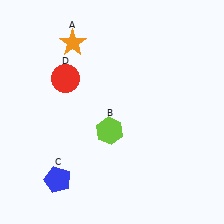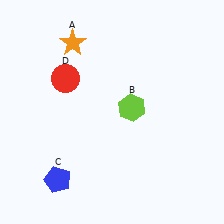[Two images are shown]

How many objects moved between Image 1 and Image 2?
1 object moved between the two images.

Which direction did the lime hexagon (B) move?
The lime hexagon (B) moved up.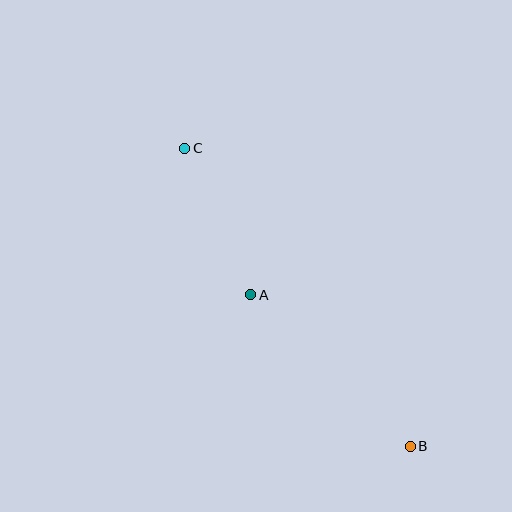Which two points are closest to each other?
Points A and C are closest to each other.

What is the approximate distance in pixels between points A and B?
The distance between A and B is approximately 220 pixels.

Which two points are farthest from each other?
Points B and C are farthest from each other.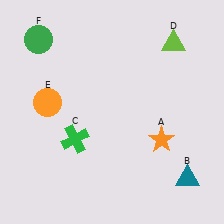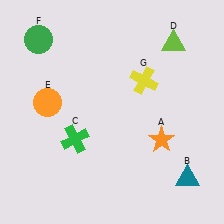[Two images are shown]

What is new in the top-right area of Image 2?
A yellow cross (G) was added in the top-right area of Image 2.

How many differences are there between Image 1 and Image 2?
There is 1 difference between the two images.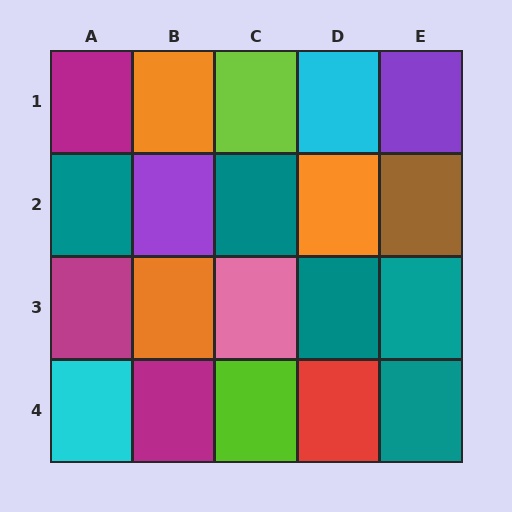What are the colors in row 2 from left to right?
Teal, purple, teal, orange, brown.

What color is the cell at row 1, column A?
Magenta.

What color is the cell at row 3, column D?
Teal.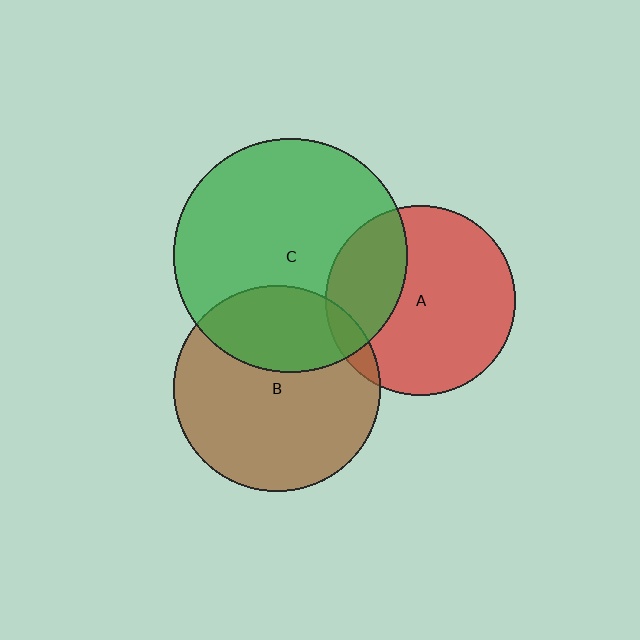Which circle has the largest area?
Circle C (green).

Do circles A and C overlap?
Yes.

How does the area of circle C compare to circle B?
Approximately 1.3 times.